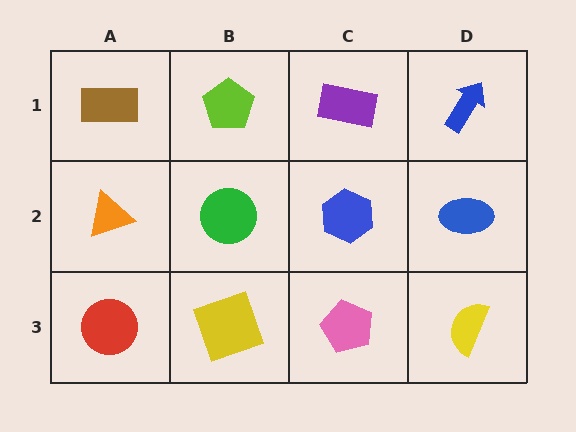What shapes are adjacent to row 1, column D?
A blue ellipse (row 2, column D), a purple rectangle (row 1, column C).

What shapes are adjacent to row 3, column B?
A green circle (row 2, column B), a red circle (row 3, column A), a pink pentagon (row 3, column C).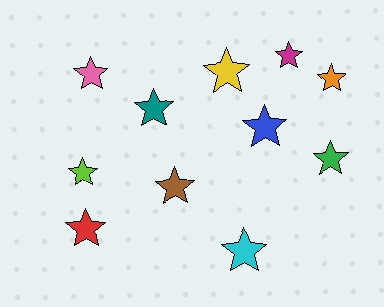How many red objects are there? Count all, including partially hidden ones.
There is 1 red object.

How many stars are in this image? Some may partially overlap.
There are 11 stars.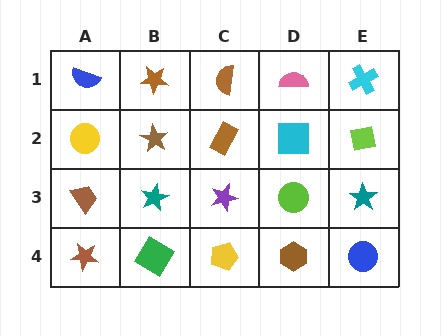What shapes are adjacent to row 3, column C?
A brown rectangle (row 2, column C), a yellow pentagon (row 4, column C), a teal star (row 3, column B), a lime circle (row 3, column D).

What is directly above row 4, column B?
A teal star.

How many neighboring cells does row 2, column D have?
4.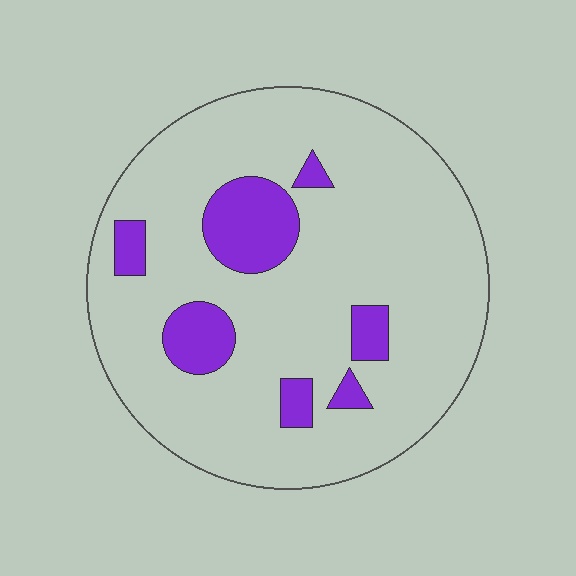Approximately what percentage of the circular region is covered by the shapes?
Approximately 15%.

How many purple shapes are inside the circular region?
7.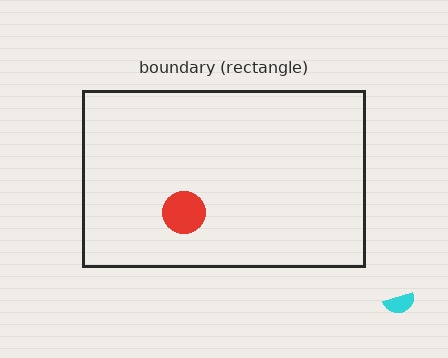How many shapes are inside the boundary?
1 inside, 1 outside.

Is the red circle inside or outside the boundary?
Inside.